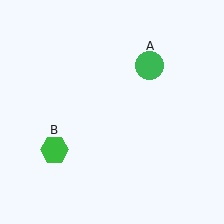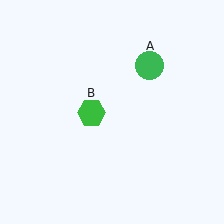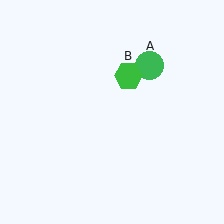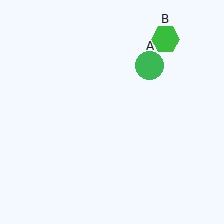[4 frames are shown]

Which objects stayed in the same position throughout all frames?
Green circle (object A) remained stationary.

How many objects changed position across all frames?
1 object changed position: green hexagon (object B).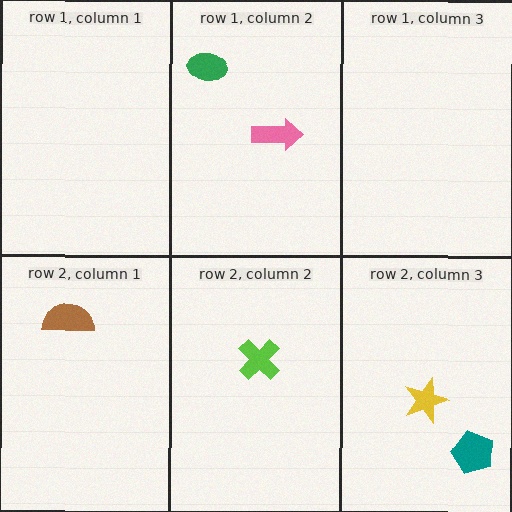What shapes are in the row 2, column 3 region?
The teal pentagon, the yellow star.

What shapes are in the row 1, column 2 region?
The pink arrow, the green ellipse.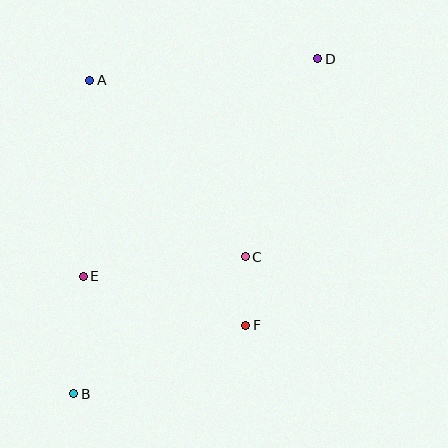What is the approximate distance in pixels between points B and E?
The distance between B and E is approximately 118 pixels.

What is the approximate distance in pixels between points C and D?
The distance between C and D is approximately 211 pixels.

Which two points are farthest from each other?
Points B and D are farthest from each other.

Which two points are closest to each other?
Points C and F are closest to each other.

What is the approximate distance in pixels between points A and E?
The distance between A and E is approximately 196 pixels.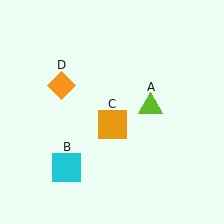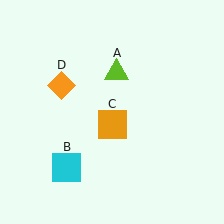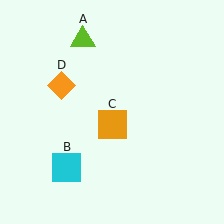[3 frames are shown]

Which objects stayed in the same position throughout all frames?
Cyan square (object B) and orange square (object C) and orange diamond (object D) remained stationary.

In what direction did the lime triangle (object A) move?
The lime triangle (object A) moved up and to the left.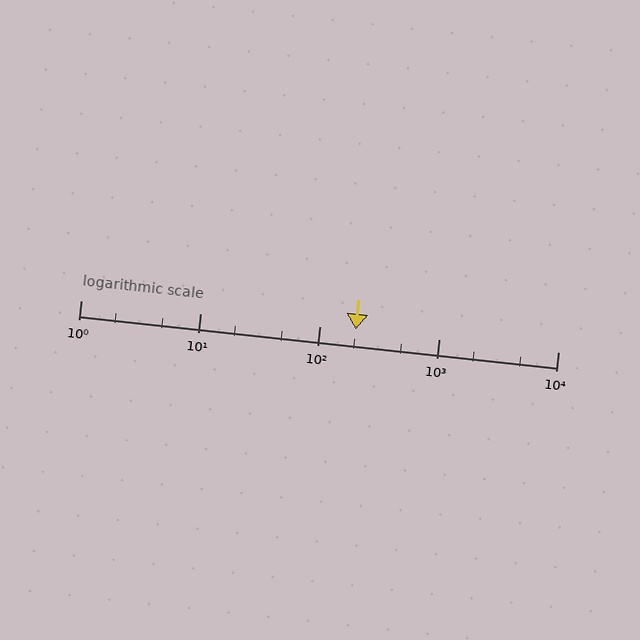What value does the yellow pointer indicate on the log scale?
The pointer indicates approximately 200.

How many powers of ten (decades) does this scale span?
The scale spans 4 decades, from 1 to 10000.